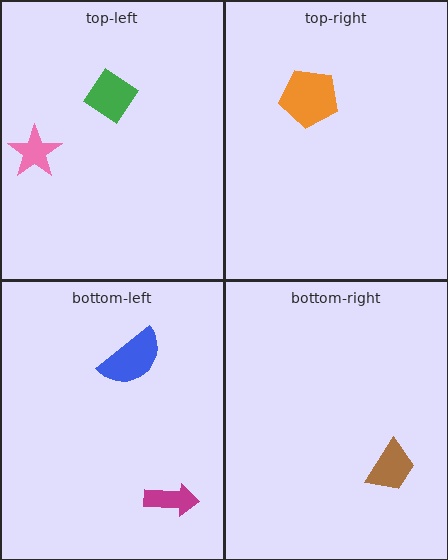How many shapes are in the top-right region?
1.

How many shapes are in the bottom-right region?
1.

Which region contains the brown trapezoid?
The bottom-right region.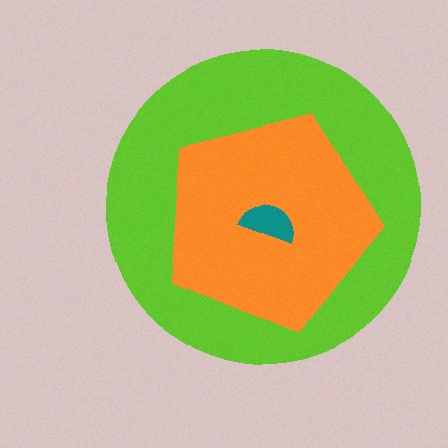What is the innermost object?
The teal semicircle.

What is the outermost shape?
The lime circle.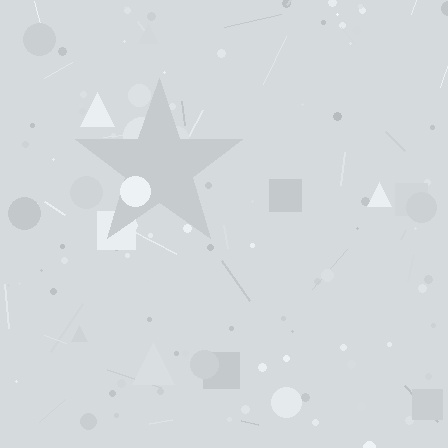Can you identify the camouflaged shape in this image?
The camouflaged shape is a star.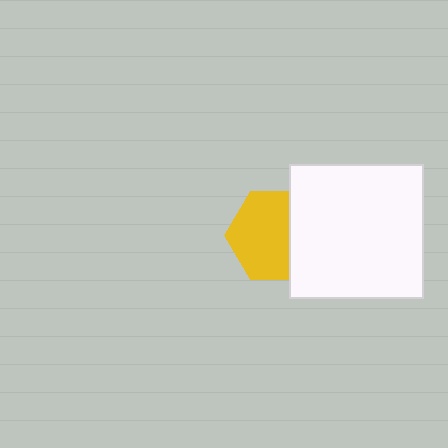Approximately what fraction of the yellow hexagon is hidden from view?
Roughly 32% of the yellow hexagon is hidden behind the white square.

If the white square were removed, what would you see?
You would see the complete yellow hexagon.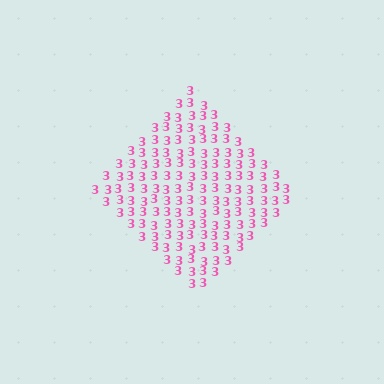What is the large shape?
The large shape is a diamond.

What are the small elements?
The small elements are digit 3's.